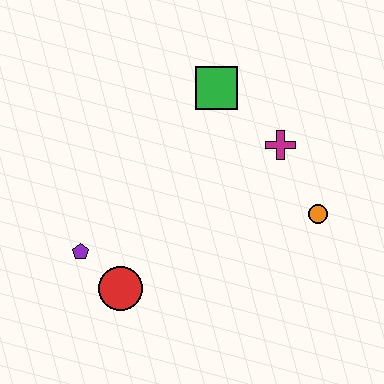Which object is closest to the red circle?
The purple pentagon is closest to the red circle.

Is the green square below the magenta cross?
No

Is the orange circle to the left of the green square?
No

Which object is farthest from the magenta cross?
The purple pentagon is farthest from the magenta cross.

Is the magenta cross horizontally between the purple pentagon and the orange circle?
Yes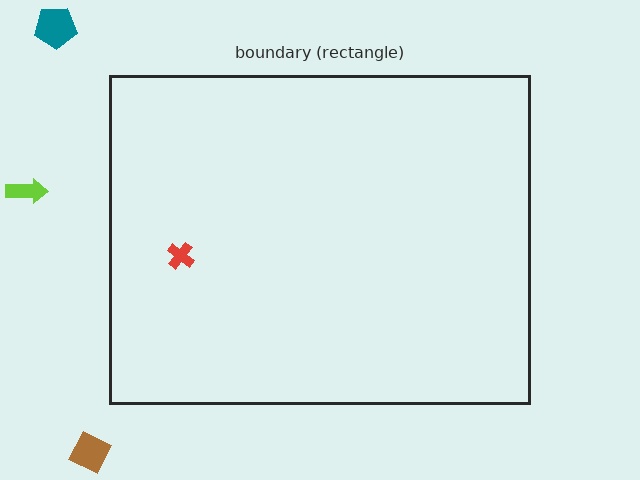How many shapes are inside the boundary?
1 inside, 3 outside.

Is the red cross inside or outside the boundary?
Inside.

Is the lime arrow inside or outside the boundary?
Outside.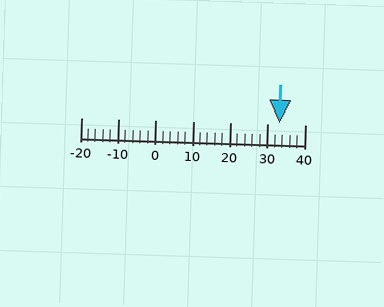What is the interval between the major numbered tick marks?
The major tick marks are spaced 10 units apart.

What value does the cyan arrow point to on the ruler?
The cyan arrow points to approximately 33.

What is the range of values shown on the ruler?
The ruler shows values from -20 to 40.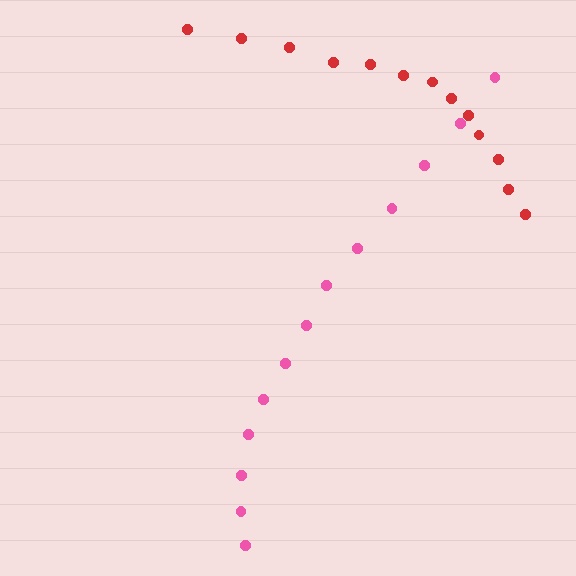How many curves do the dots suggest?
There are 2 distinct paths.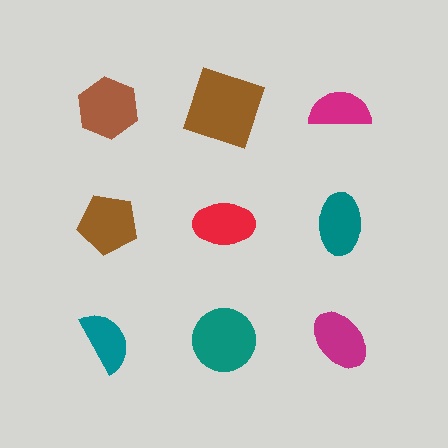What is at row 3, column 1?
A teal semicircle.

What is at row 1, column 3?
A magenta semicircle.